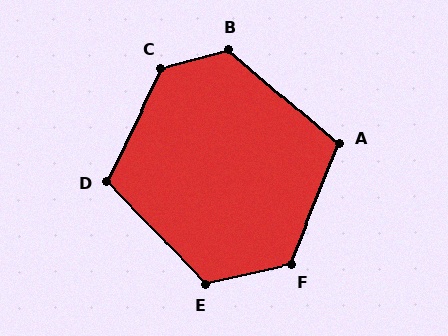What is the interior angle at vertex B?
Approximately 125 degrees (obtuse).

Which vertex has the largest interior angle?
C, at approximately 131 degrees.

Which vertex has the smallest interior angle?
A, at approximately 108 degrees.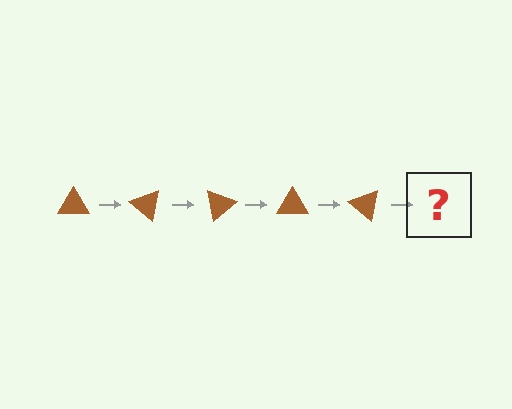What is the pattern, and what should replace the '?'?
The pattern is that the triangle rotates 40 degrees each step. The '?' should be a brown triangle rotated 200 degrees.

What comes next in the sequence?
The next element should be a brown triangle rotated 200 degrees.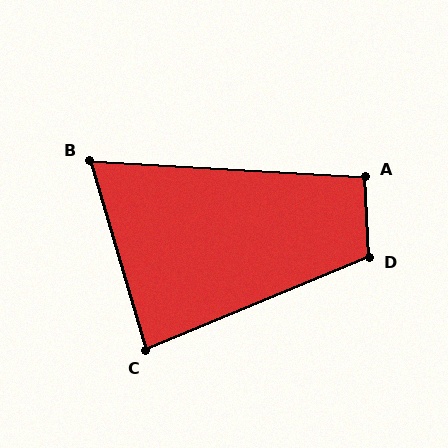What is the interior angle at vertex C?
Approximately 84 degrees (acute).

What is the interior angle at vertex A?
Approximately 96 degrees (obtuse).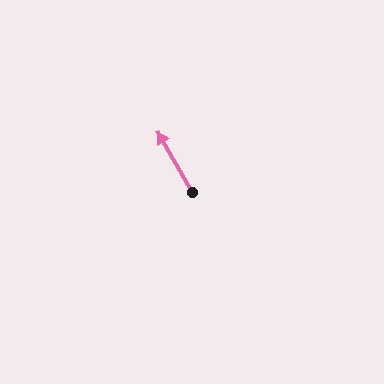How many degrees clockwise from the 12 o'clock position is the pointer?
Approximately 330 degrees.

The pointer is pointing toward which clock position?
Roughly 11 o'clock.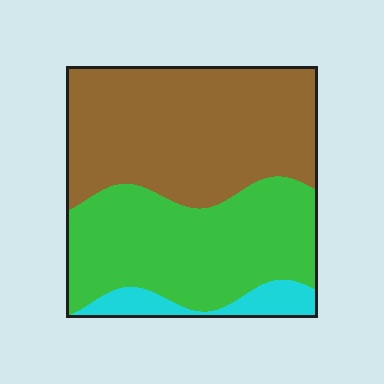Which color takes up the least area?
Cyan, at roughly 10%.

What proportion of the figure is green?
Green takes up between a quarter and a half of the figure.